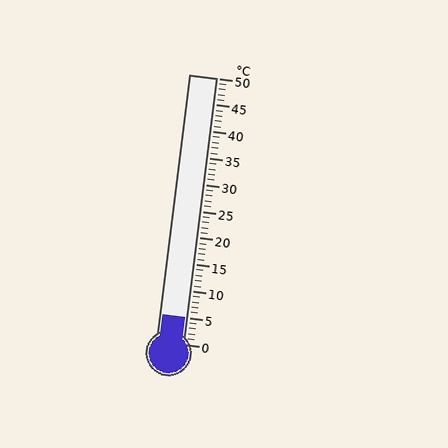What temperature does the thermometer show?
The thermometer shows approximately 5°C.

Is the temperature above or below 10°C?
The temperature is below 10°C.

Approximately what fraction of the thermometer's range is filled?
The thermometer is filled to approximately 10% of its range.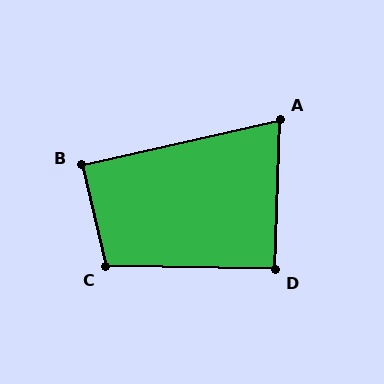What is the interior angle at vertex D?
Approximately 91 degrees (approximately right).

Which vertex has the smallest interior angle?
A, at approximately 76 degrees.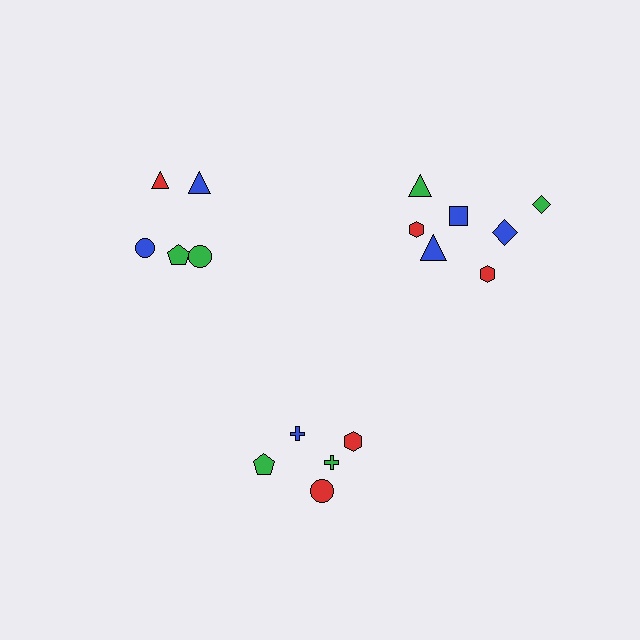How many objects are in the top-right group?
There are 7 objects.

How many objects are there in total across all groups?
There are 17 objects.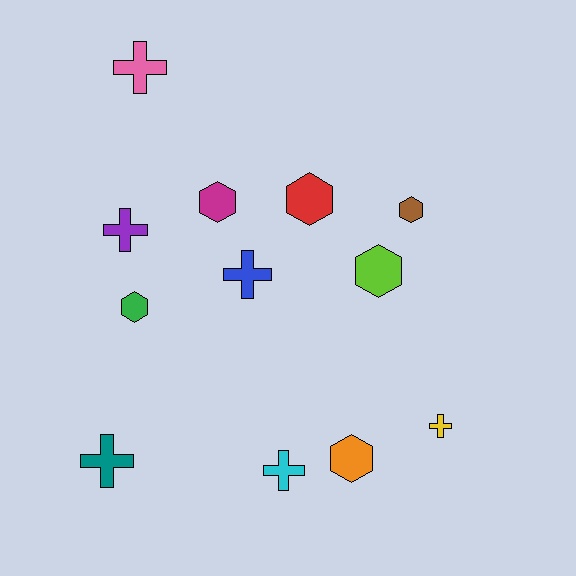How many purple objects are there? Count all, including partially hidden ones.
There is 1 purple object.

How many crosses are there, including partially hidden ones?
There are 6 crosses.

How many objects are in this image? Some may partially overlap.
There are 12 objects.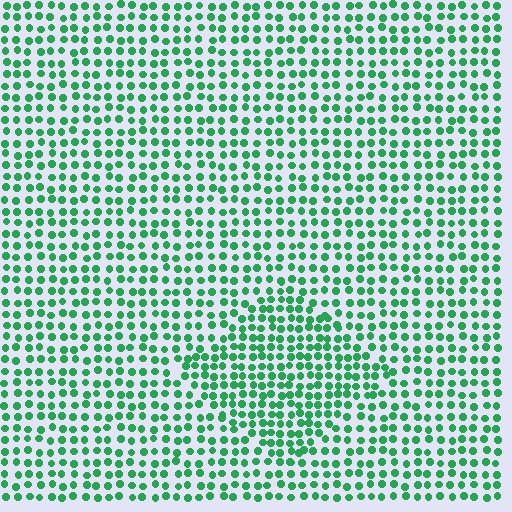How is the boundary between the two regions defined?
The boundary is defined by a change in element density (approximately 1.4x ratio). All elements are the same color, size, and shape.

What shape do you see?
I see a diamond.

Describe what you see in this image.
The image contains small green elements arranged at two different densities. A diamond-shaped region is visible where the elements are more densely packed than the surrounding area.